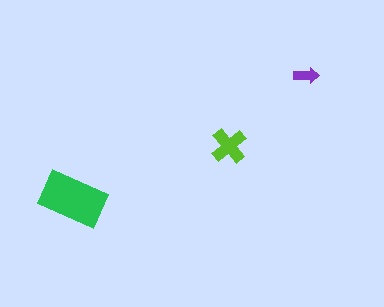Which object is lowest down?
The green rectangle is bottommost.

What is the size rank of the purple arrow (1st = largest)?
3rd.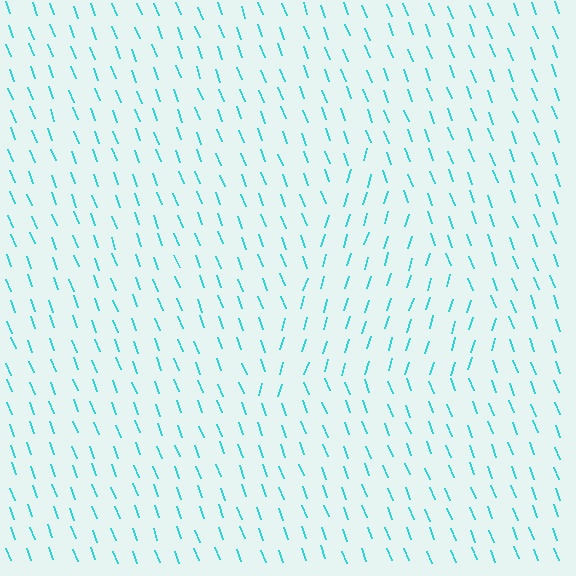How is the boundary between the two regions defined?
The boundary is defined purely by a change in line orientation (approximately 37 degrees difference). All lines are the same color and thickness.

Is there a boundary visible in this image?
Yes, there is a texture boundary formed by a change in line orientation.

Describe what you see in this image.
The image is filled with small cyan line segments. A triangle region in the image has lines oriented differently from the surrounding lines, creating a visible texture boundary.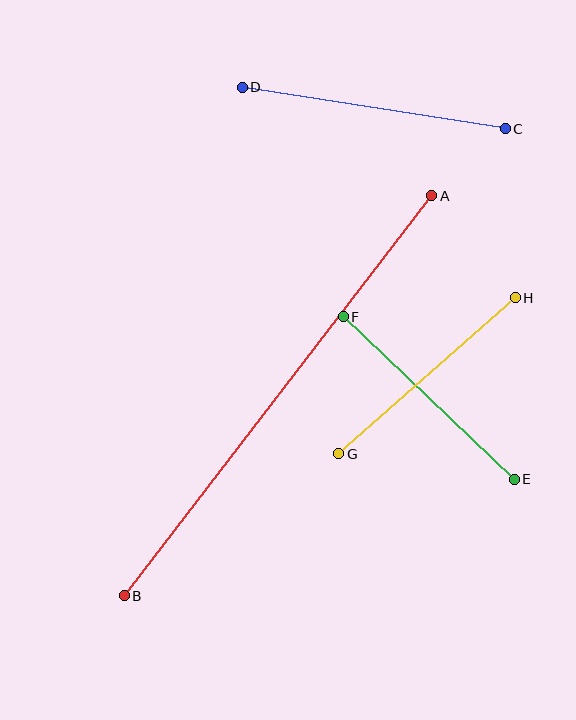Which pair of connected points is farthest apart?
Points A and B are farthest apart.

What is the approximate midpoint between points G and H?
The midpoint is at approximately (427, 376) pixels.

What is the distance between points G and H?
The distance is approximately 235 pixels.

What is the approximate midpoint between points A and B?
The midpoint is at approximately (278, 396) pixels.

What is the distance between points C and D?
The distance is approximately 266 pixels.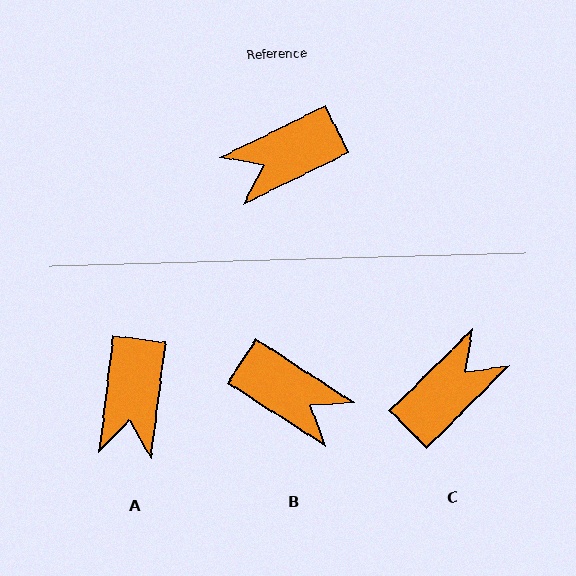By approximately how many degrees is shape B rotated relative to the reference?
Approximately 121 degrees counter-clockwise.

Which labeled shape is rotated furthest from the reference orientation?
C, about 161 degrees away.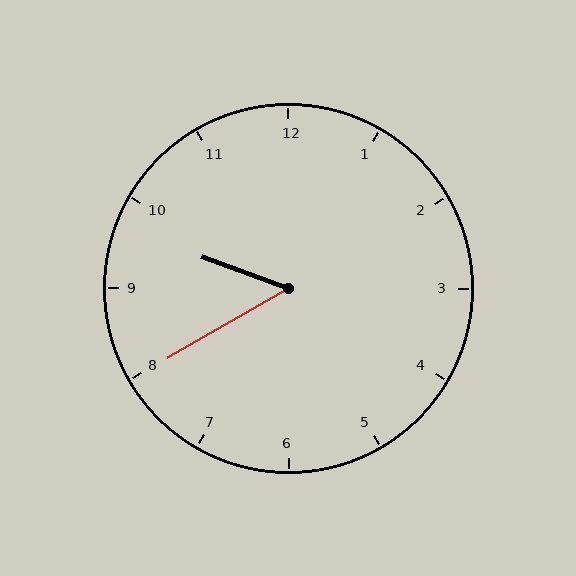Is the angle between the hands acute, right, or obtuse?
It is acute.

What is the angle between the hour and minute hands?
Approximately 50 degrees.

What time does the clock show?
9:40.